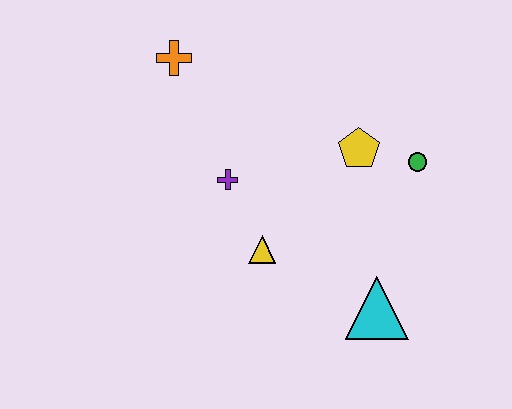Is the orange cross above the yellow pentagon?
Yes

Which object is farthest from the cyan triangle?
The orange cross is farthest from the cyan triangle.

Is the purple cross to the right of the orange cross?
Yes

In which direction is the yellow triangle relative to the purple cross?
The yellow triangle is below the purple cross.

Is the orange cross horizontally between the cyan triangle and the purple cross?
No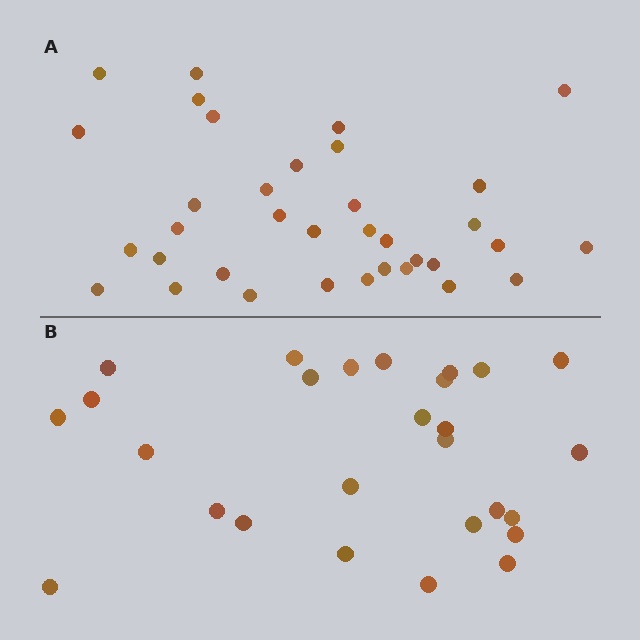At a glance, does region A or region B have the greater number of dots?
Region A (the top region) has more dots.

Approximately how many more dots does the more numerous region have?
Region A has roughly 8 or so more dots than region B.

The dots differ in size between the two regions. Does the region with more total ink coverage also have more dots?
No. Region B has more total ink coverage because its dots are larger, but region A actually contains more individual dots. Total area can be misleading — the number of items is what matters here.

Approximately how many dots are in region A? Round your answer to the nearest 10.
About 40 dots. (The exact count is 35, which rounds to 40.)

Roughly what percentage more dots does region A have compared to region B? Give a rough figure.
About 30% more.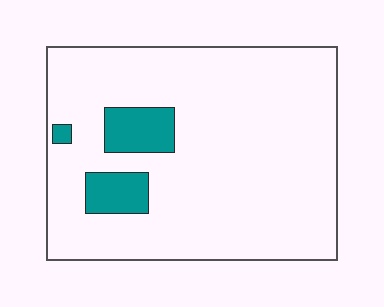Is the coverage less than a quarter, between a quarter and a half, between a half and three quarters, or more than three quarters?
Less than a quarter.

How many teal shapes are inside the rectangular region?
3.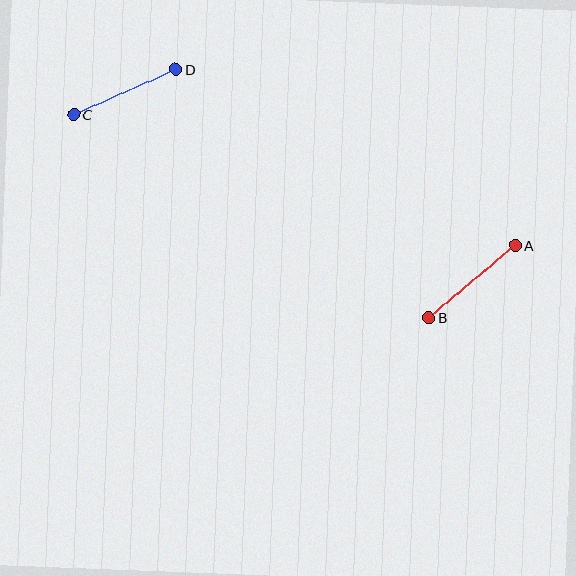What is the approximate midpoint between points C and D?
The midpoint is at approximately (125, 92) pixels.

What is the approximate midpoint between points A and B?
The midpoint is at approximately (472, 282) pixels.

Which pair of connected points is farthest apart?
Points A and B are farthest apart.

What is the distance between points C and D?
The distance is approximately 112 pixels.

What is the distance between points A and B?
The distance is approximately 113 pixels.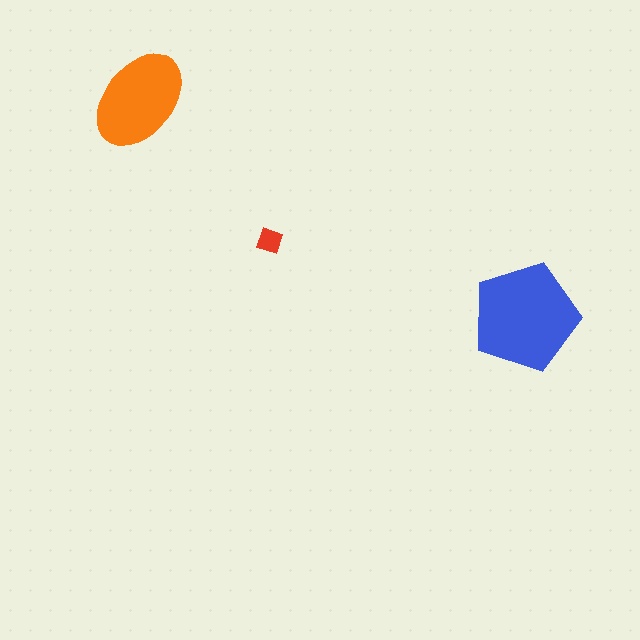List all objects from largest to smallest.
The blue pentagon, the orange ellipse, the red diamond.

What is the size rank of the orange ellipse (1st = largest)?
2nd.